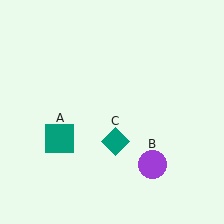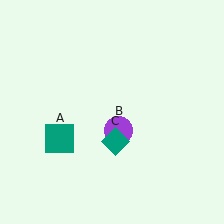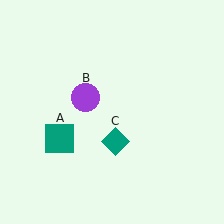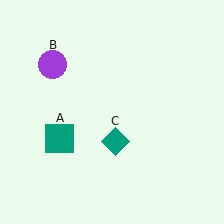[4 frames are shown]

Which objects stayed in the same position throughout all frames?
Teal square (object A) and teal diamond (object C) remained stationary.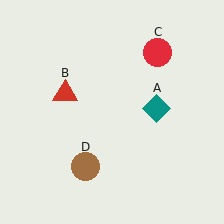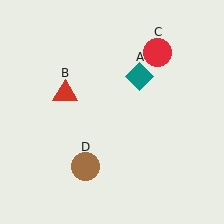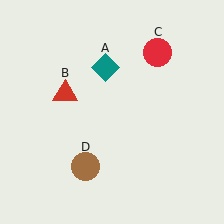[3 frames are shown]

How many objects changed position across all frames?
1 object changed position: teal diamond (object A).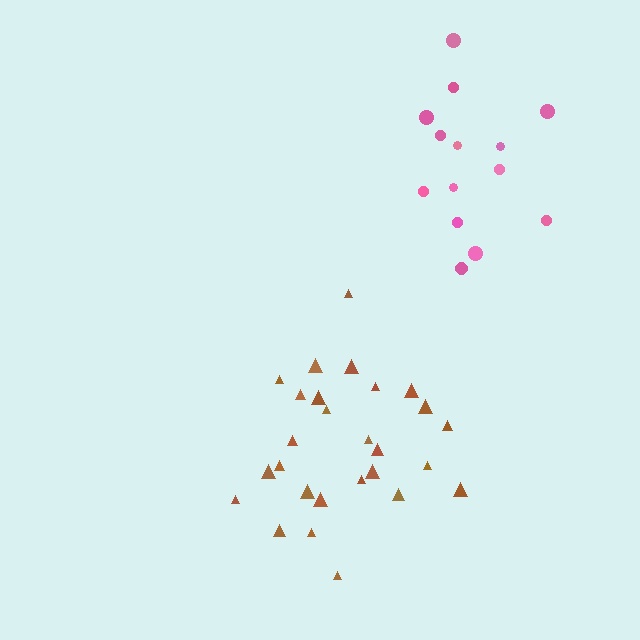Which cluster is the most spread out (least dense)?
Pink.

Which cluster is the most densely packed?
Brown.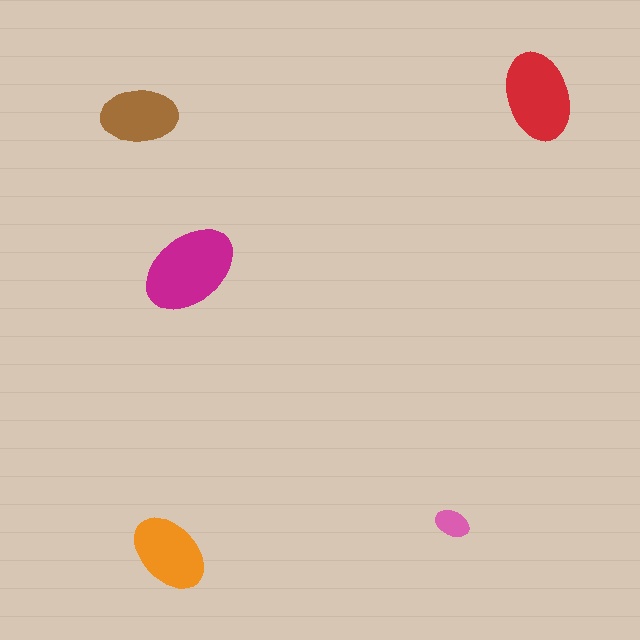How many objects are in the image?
There are 5 objects in the image.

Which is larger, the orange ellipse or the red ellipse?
The red one.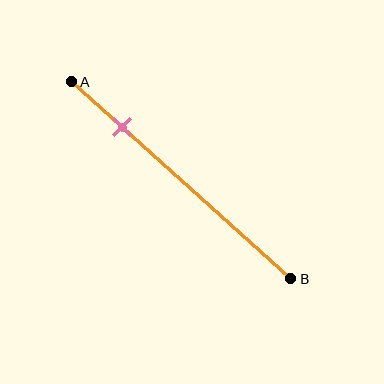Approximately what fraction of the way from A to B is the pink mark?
The pink mark is approximately 25% of the way from A to B.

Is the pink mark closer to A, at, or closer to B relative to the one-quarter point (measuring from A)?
The pink mark is approximately at the one-quarter point of segment AB.